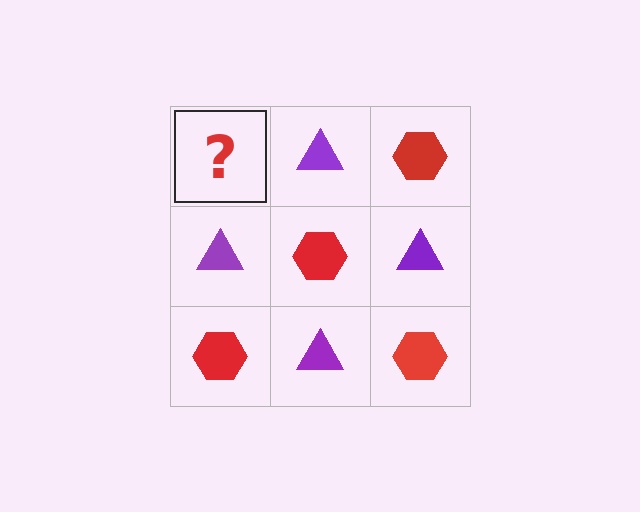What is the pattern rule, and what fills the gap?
The rule is that it alternates red hexagon and purple triangle in a checkerboard pattern. The gap should be filled with a red hexagon.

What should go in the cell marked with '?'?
The missing cell should contain a red hexagon.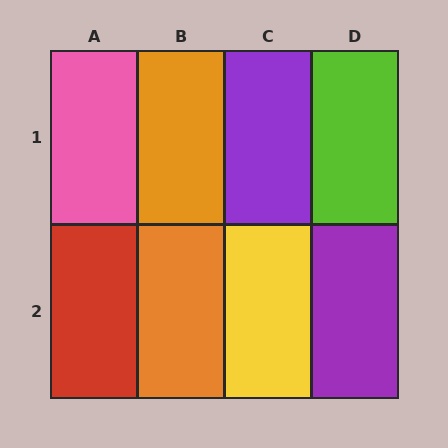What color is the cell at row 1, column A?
Pink.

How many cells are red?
1 cell is red.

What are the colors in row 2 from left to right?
Red, orange, yellow, purple.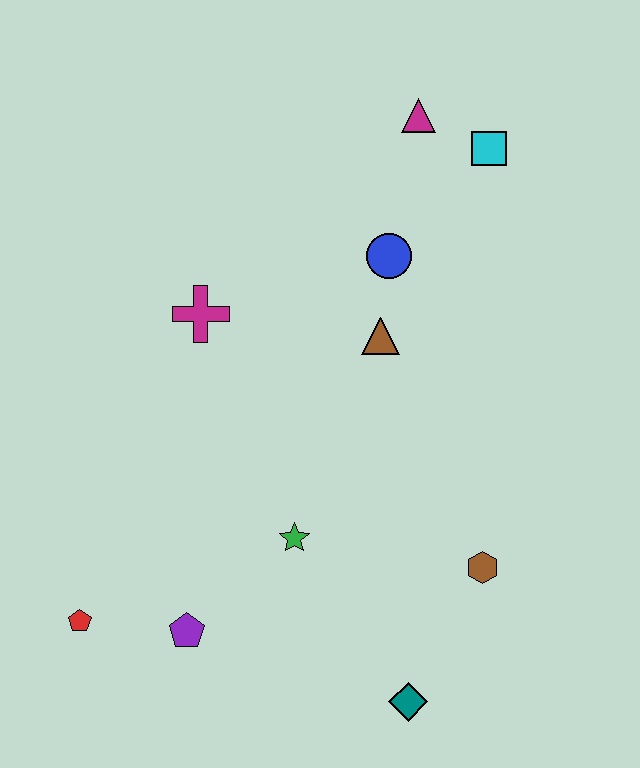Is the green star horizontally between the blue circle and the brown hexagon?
No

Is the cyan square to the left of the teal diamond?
No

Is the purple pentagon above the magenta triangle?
No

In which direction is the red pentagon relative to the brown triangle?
The red pentagon is to the left of the brown triangle.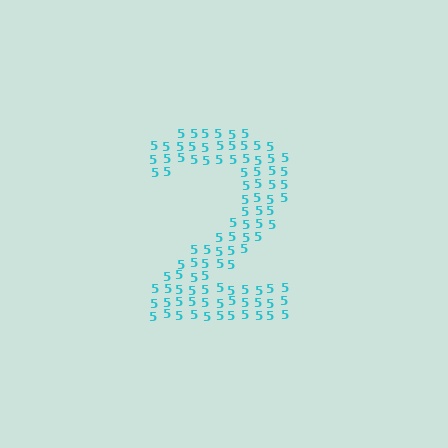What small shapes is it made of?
It is made of small digit 5's.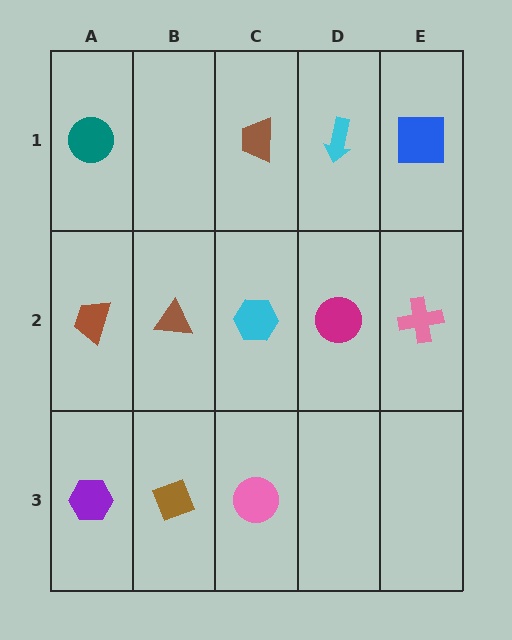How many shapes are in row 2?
5 shapes.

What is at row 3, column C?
A pink circle.